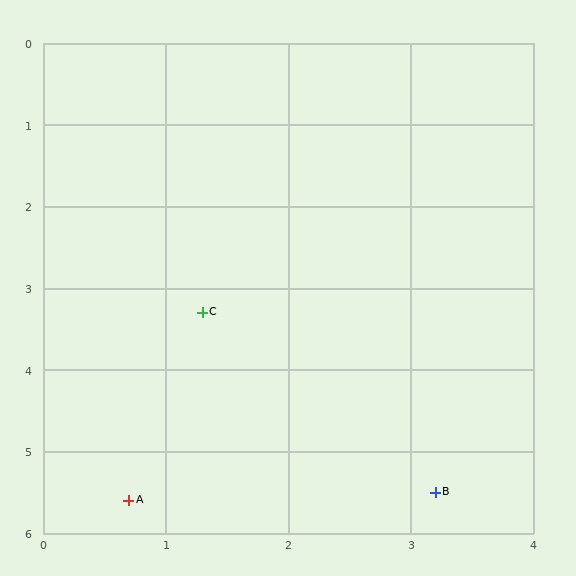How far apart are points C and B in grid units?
Points C and B are about 2.9 grid units apart.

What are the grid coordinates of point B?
Point B is at approximately (3.2, 5.5).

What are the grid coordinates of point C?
Point C is at approximately (1.3, 3.3).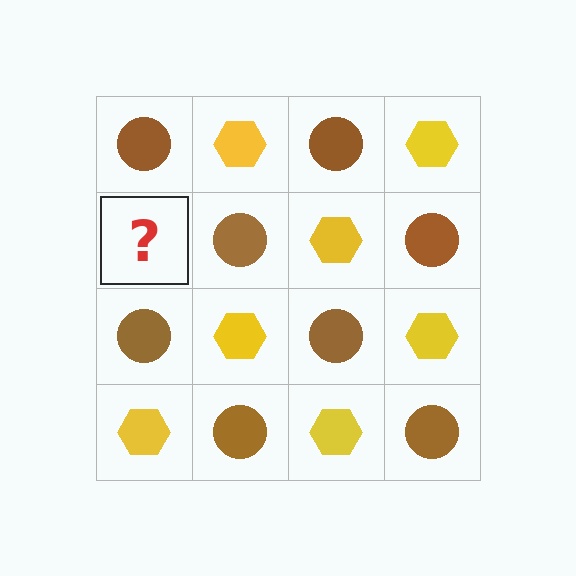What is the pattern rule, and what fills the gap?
The rule is that it alternates brown circle and yellow hexagon in a checkerboard pattern. The gap should be filled with a yellow hexagon.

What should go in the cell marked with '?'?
The missing cell should contain a yellow hexagon.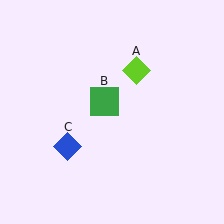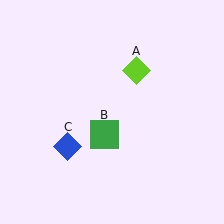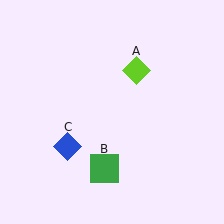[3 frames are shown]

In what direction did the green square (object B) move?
The green square (object B) moved down.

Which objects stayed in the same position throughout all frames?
Lime diamond (object A) and blue diamond (object C) remained stationary.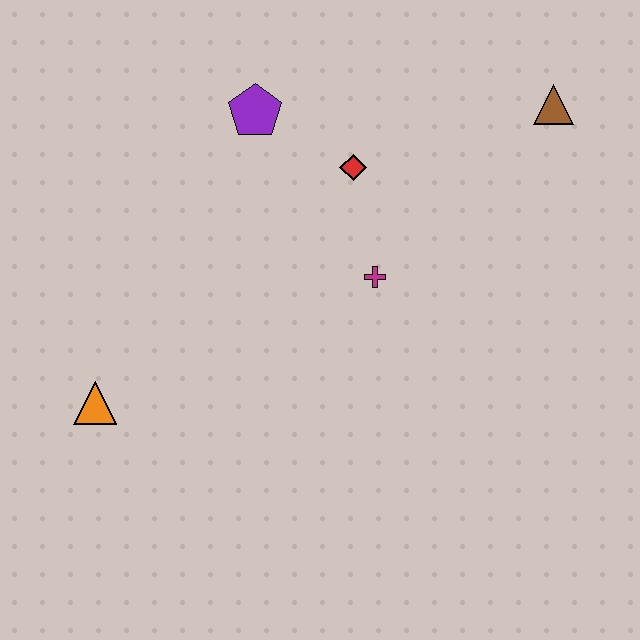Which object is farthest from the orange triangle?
The brown triangle is farthest from the orange triangle.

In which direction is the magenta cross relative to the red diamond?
The magenta cross is below the red diamond.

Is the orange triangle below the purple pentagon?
Yes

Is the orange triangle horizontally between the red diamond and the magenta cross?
No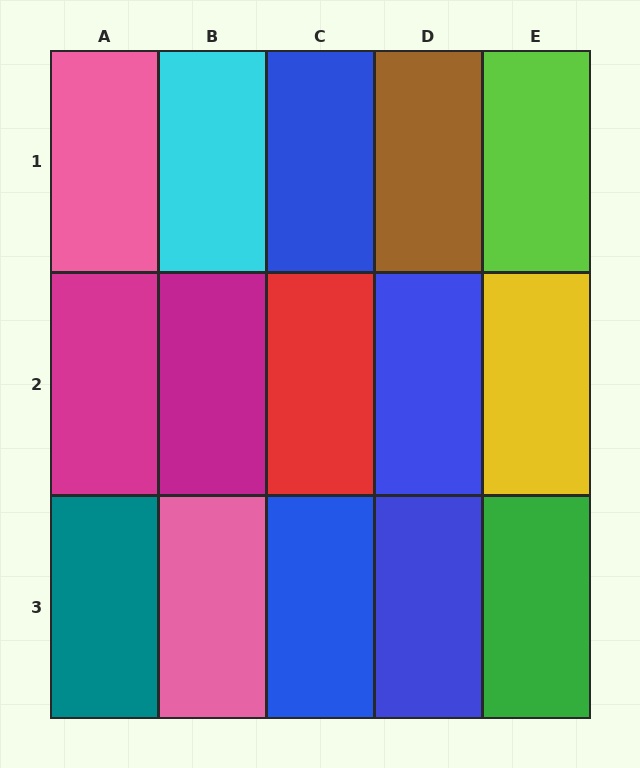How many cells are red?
1 cell is red.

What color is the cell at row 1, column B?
Cyan.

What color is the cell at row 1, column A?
Pink.